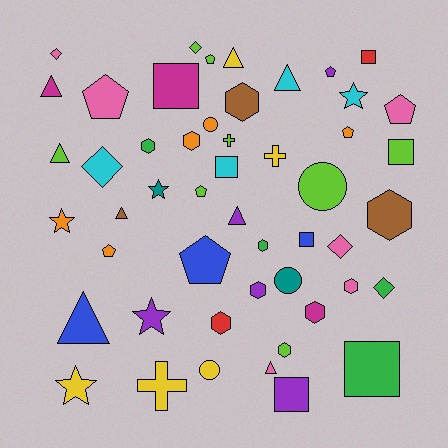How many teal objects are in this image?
There are 2 teal objects.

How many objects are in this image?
There are 50 objects.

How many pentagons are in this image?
There are 8 pentagons.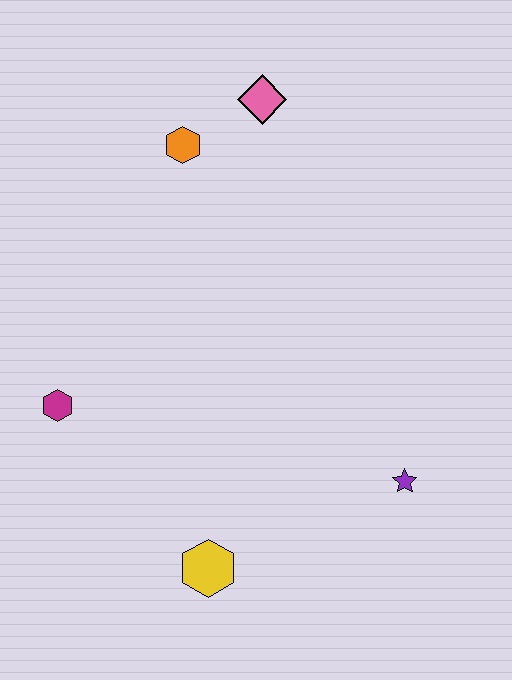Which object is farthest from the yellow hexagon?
The pink diamond is farthest from the yellow hexagon.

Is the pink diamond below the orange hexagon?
No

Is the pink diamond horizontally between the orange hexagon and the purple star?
Yes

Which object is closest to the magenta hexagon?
The yellow hexagon is closest to the magenta hexagon.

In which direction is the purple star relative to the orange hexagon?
The purple star is below the orange hexagon.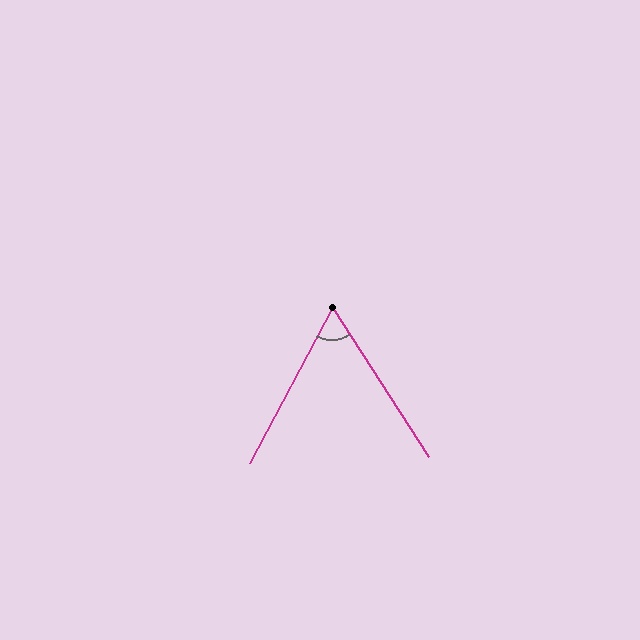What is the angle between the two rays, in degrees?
Approximately 61 degrees.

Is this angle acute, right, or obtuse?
It is acute.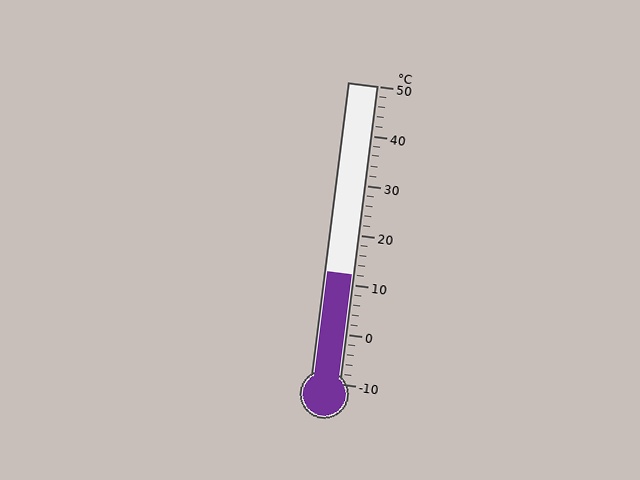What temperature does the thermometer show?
The thermometer shows approximately 12°C.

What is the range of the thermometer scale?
The thermometer scale ranges from -10°C to 50°C.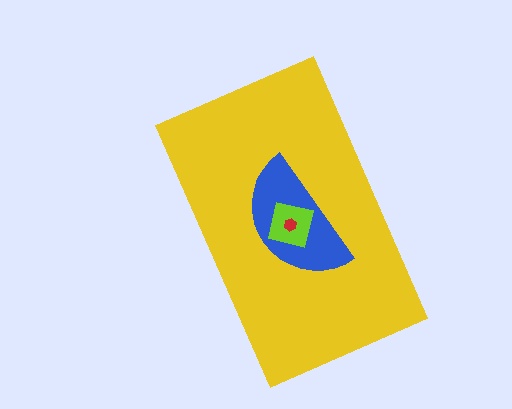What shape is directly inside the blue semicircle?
The lime square.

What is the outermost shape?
The yellow rectangle.